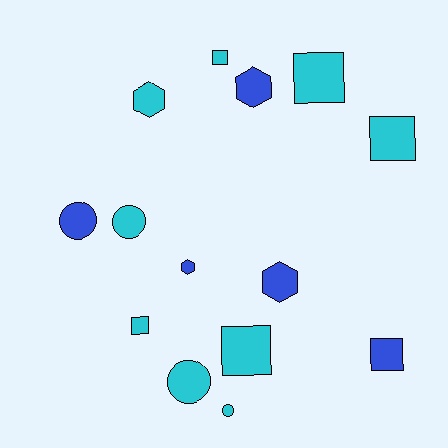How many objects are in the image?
There are 14 objects.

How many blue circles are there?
There is 1 blue circle.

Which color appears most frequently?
Cyan, with 9 objects.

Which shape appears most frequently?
Square, with 6 objects.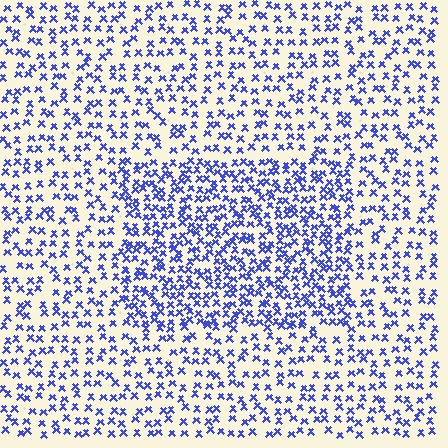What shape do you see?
I see a rectangle.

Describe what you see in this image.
The image contains small blue elements arranged at two different densities. A rectangle-shaped region is visible where the elements are more densely packed than the surrounding area.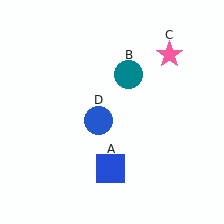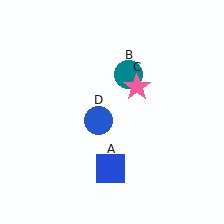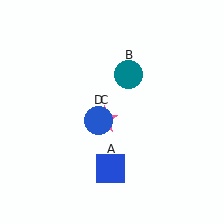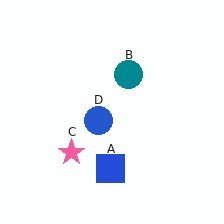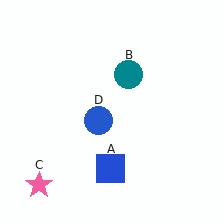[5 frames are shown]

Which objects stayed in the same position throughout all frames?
Blue square (object A) and teal circle (object B) and blue circle (object D) remained stationary.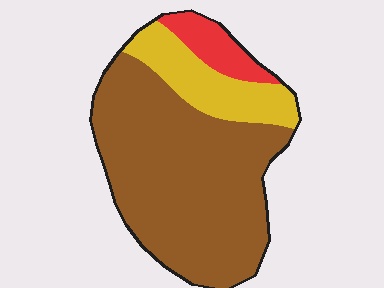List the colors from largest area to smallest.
From largest to smallest: brown, yellow, red.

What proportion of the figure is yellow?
Yellow covers roughly 20% of the figure.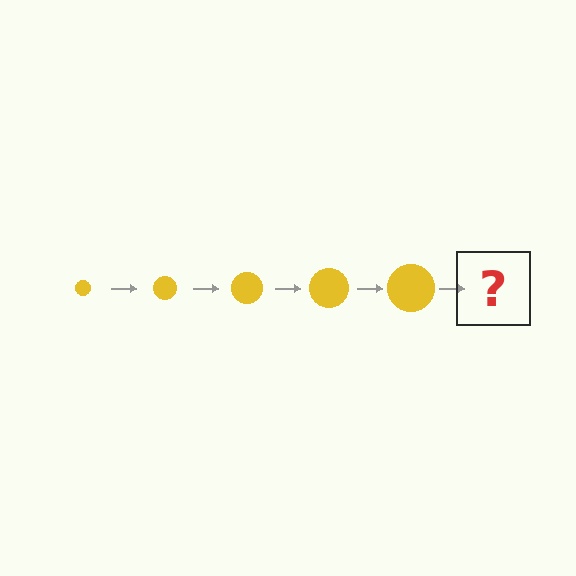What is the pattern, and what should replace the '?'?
The pattern is that the circle gets progressively larger each step. The '?' should be a yellow circle, larger than the previous one.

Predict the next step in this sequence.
The next step is a yellow circle, larger than the previous one.